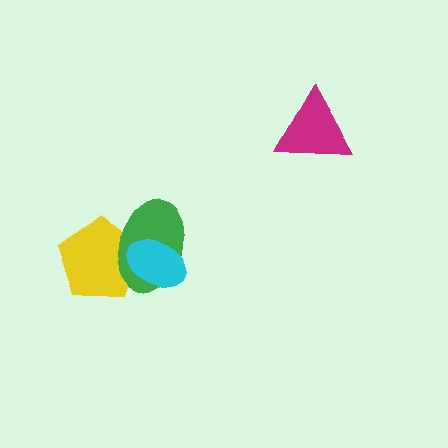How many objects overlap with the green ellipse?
2 objects overlap with the green ellipse.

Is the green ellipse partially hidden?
Yes, it is partially covered by another shape.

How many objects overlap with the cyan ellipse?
2 objects overlap with the cyan ellipse.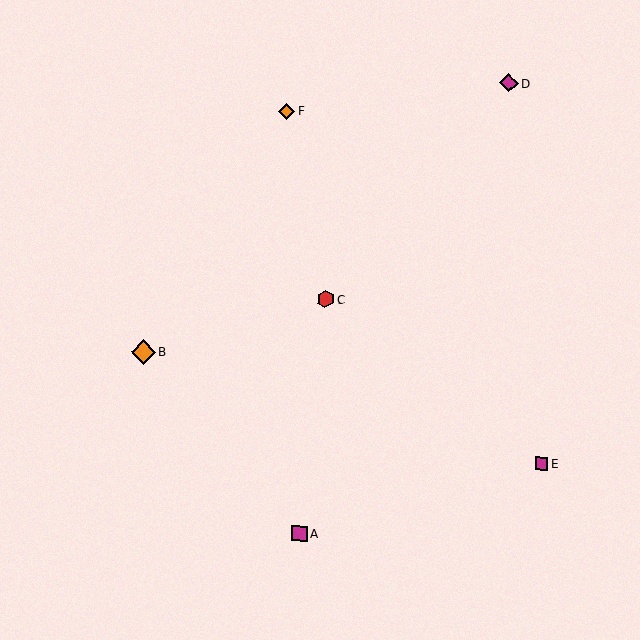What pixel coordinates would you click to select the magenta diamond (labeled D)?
Click at (509, 83) to select the magenta diamond D.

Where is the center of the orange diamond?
The center of the orange diamond is at (143, 352).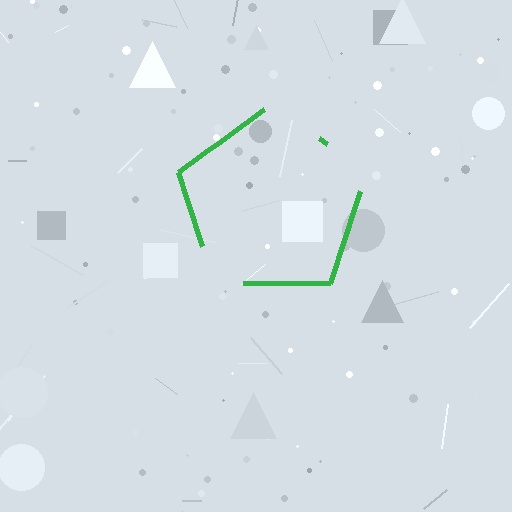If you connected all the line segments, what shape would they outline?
They would outline a pentagon.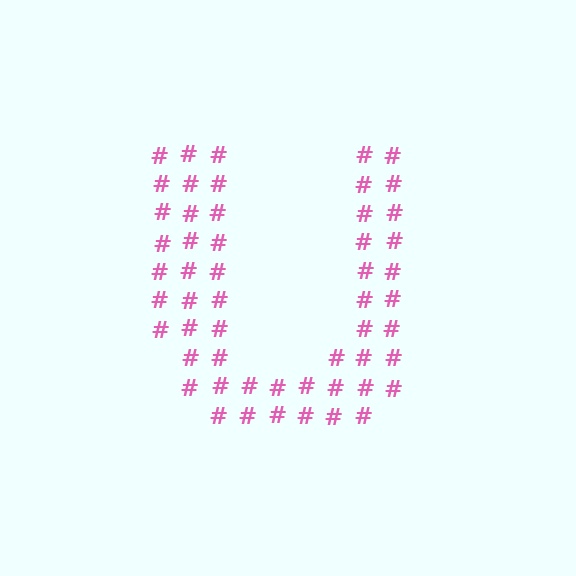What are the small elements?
The small elements are hash symbols.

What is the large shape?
The large shape is the letter U.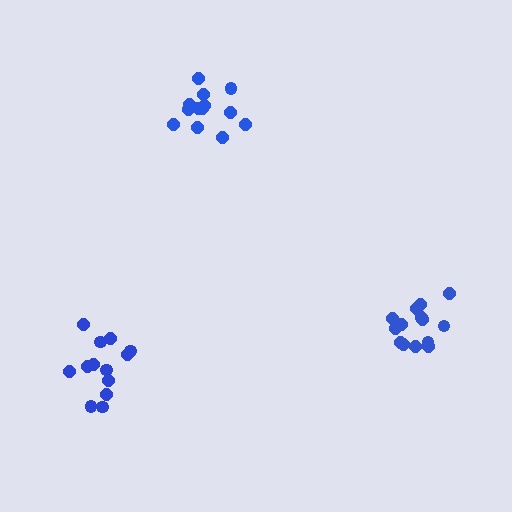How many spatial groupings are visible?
There are 3 spatial groupings.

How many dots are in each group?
Group 1: 14 dots, Group 2: 13 dots, Group 3: 13 dots (40 total).